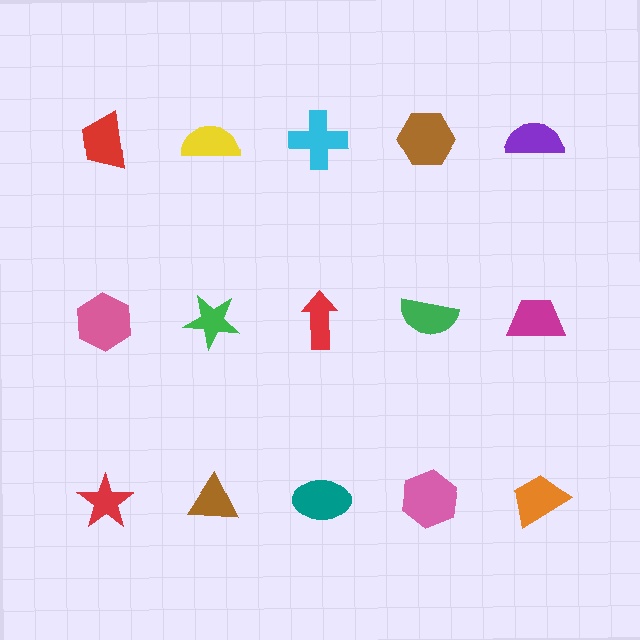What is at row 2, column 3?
A red arrow.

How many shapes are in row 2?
5 shapes.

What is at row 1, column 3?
A cyan cross.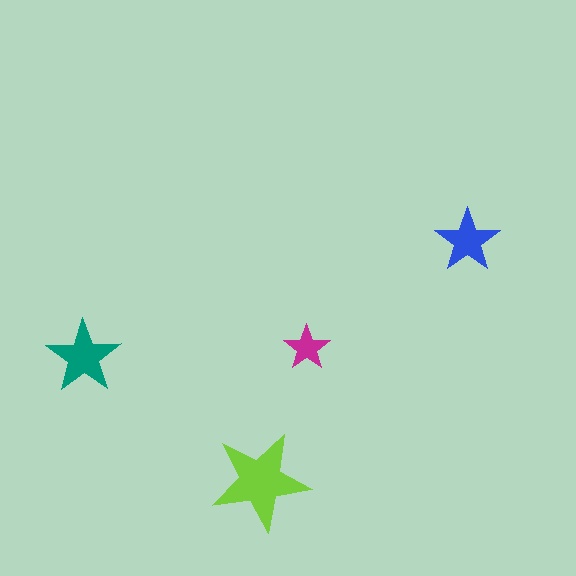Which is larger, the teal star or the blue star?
The teal one.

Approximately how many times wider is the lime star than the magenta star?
About 2 times wider.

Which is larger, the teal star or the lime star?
The lime one.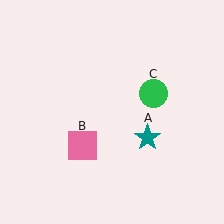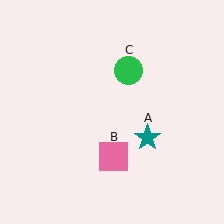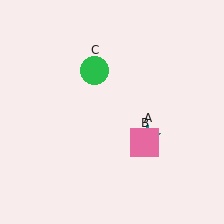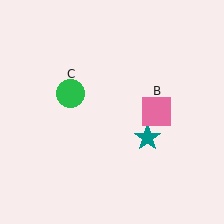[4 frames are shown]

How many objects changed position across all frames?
2 objects changed position: pink square (object B), green circle (object C).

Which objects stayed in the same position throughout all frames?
Teal star (object A) remained stationary.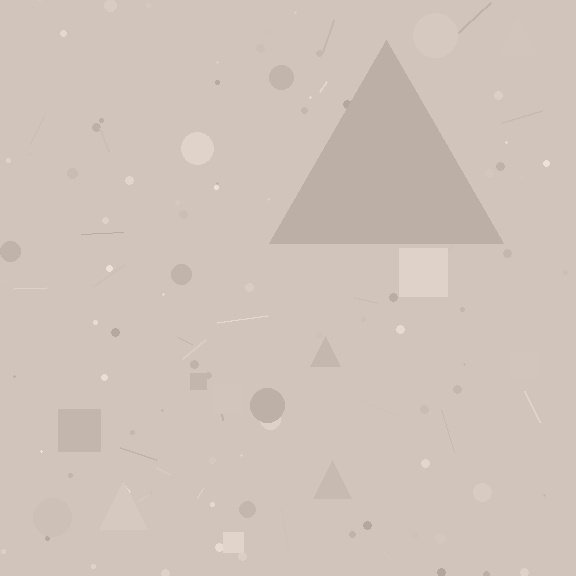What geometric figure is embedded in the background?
A triangle is embedded in the background.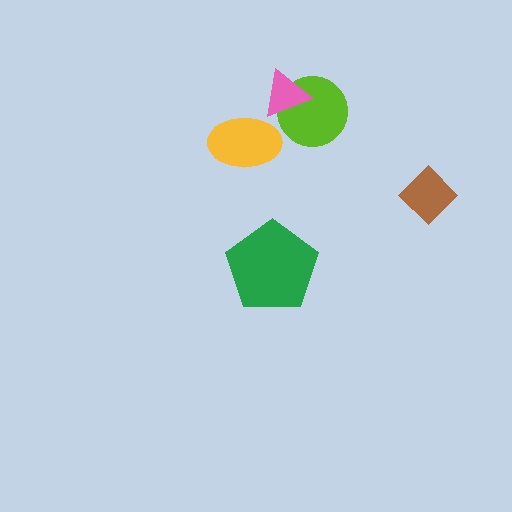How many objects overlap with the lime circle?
1 object overlaps with the lime circle.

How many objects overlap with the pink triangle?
1 object overlaps with the pink triangle.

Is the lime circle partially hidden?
Yes, it is partially covered by another shape.